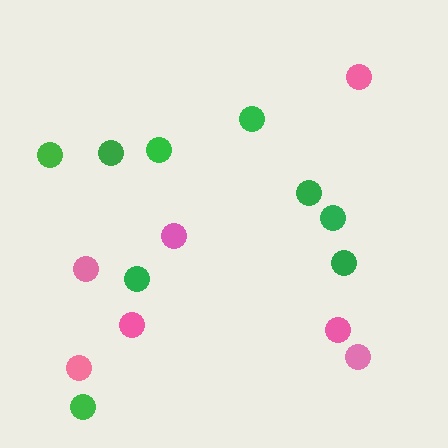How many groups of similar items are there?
There are 2 groups: one group of pink circles (7) and one group of green circles (9).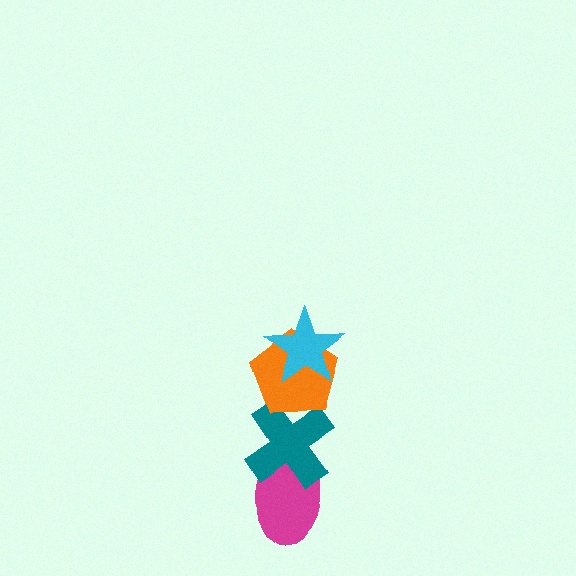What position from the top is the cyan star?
The cyan star is 1st from the top.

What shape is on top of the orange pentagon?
The cyan star is on top of the orange pentagon.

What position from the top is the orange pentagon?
The orange pentagon is 2nd from the top.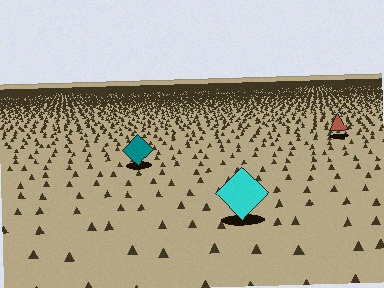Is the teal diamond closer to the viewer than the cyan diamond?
No. The cyan diamond is closer — you can tell from the texture gradient: the ground texture is coarser near it.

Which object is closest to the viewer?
The cyan diamond is closest. The texture marks near it are larger and more spread out.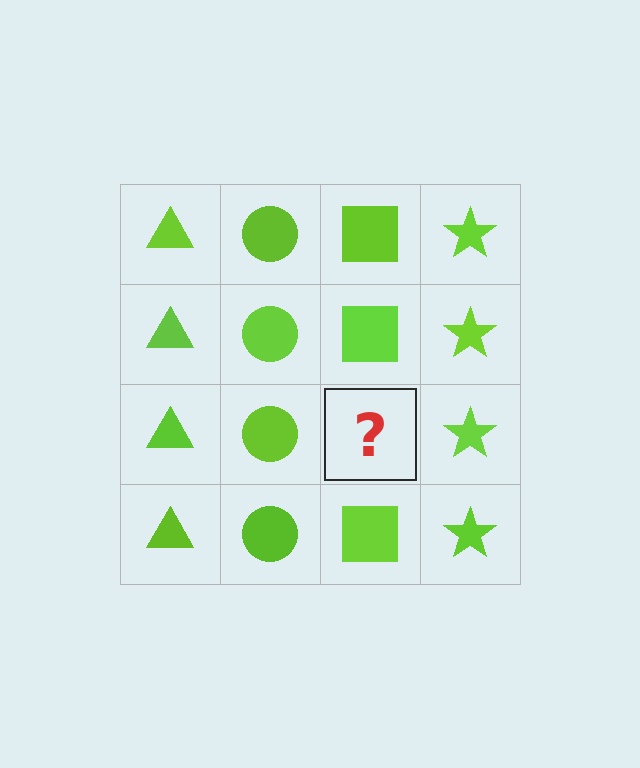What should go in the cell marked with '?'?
The missing cell should contain a lime square.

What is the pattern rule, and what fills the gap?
The rule is that each column has a consistent shape. The gap should be filled with a lime square.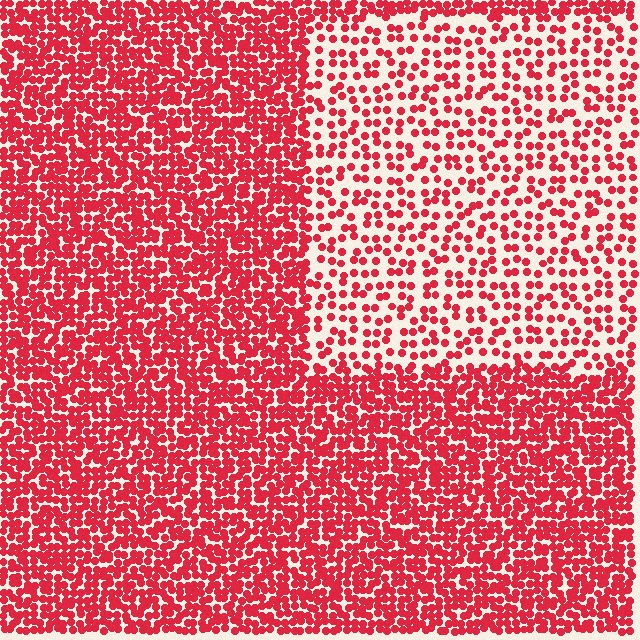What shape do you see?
I see a rectangle.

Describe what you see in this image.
The image contains small red elements arranged at two different densities. A rectangle-shaped region is visible where the elements are less densely packed than the surrounding area.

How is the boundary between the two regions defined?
The boundary is defined by a change in element density (approximately 2.3x ratio). All elements are the same color, size, and shape.